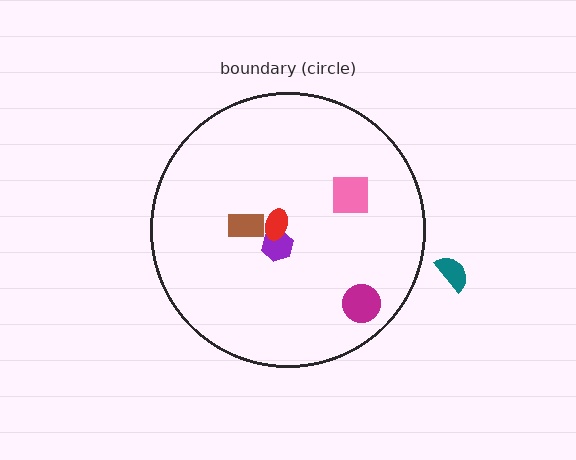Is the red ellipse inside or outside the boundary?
Inside.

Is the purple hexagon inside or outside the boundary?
Inside.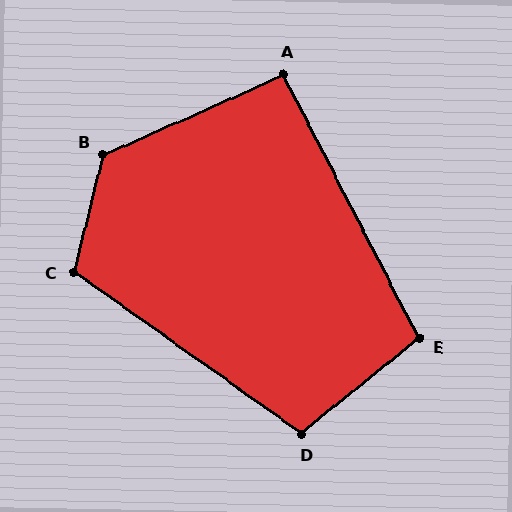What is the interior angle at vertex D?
Approximately 106 degrees (obtuse).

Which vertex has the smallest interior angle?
A, at approximately 93 degrees.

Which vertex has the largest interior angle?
B, at approximately 128 degrees.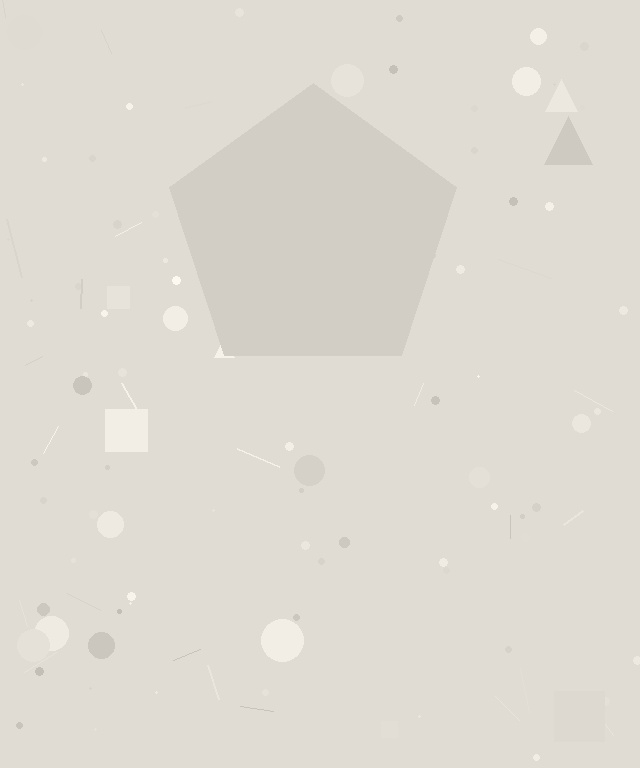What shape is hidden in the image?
A pentagon is hidden in the image.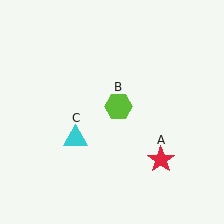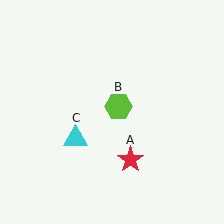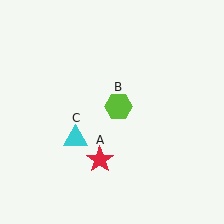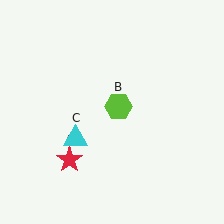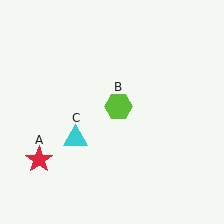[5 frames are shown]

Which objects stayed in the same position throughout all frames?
Lime hexagon (object B) and cyan triangle (object C) remained stationary.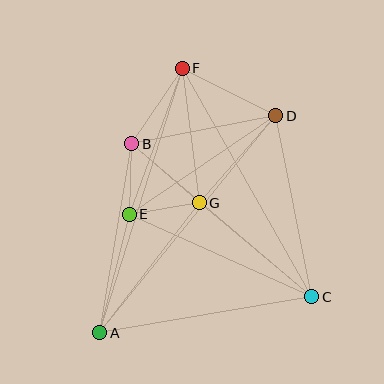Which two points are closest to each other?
Points B and E are closest to each other.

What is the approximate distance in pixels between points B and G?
The distance between B and G is approximately 90 pixels.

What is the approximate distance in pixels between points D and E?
The distance between D and E is approximately 176 pixels.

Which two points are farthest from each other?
Points A and D are farthest from each other.